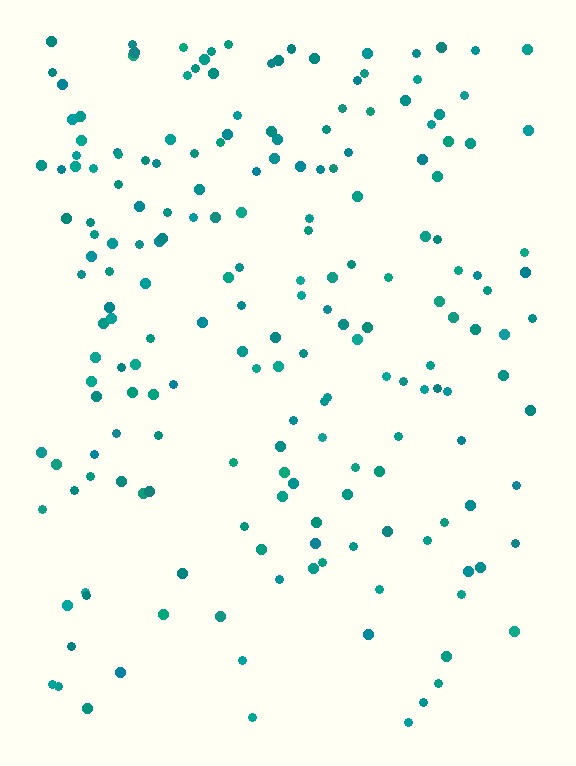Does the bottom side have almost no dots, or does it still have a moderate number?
Still a moderate number, just noticeably fewer than the top.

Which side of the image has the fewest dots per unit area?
The bottom.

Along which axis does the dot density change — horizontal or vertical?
Vertical.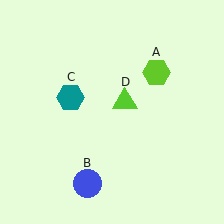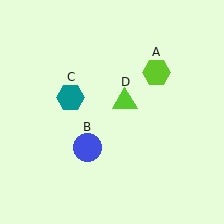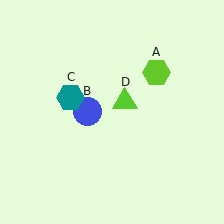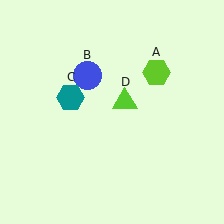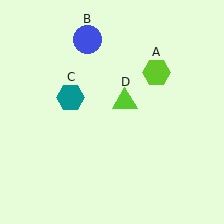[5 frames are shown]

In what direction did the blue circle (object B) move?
The blue circle (object B) moved up.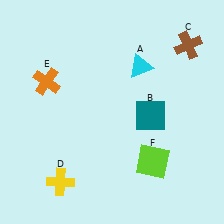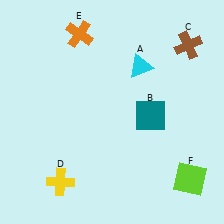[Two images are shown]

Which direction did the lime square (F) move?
The lime square (F) moved right.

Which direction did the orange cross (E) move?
The orange cross (E) moved up.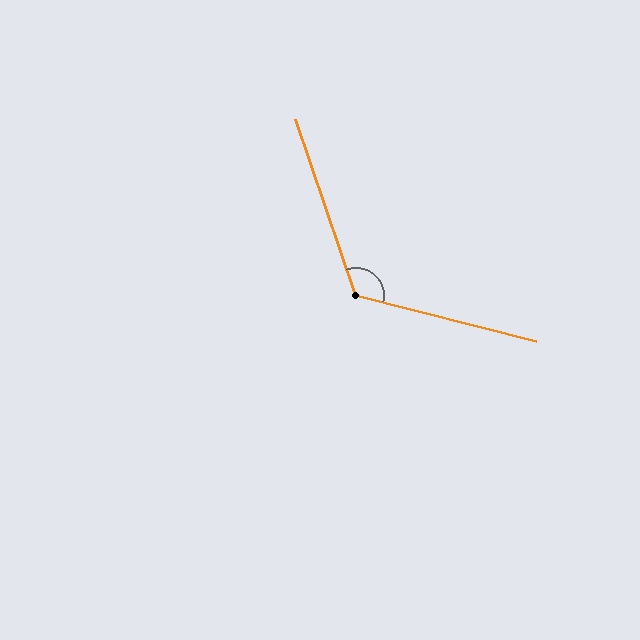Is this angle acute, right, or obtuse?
It is obtuse.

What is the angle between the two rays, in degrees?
Approximately 123 degrees.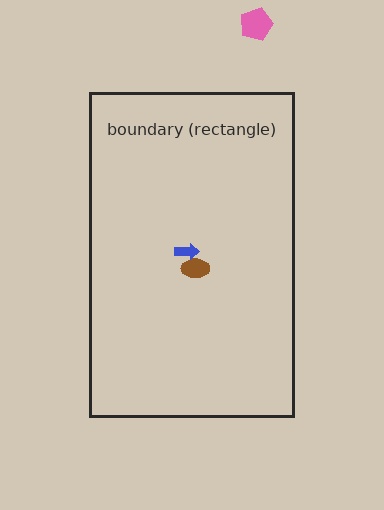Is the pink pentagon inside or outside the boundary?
Outside.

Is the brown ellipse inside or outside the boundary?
Inside.